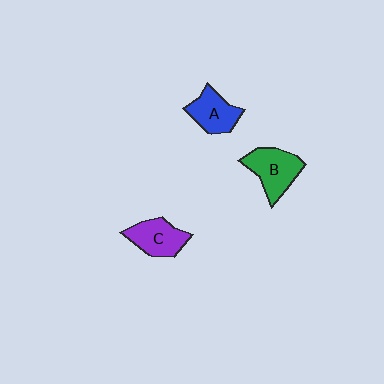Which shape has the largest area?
Shape B (green).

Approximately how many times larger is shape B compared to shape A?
Approximately 1.2 times.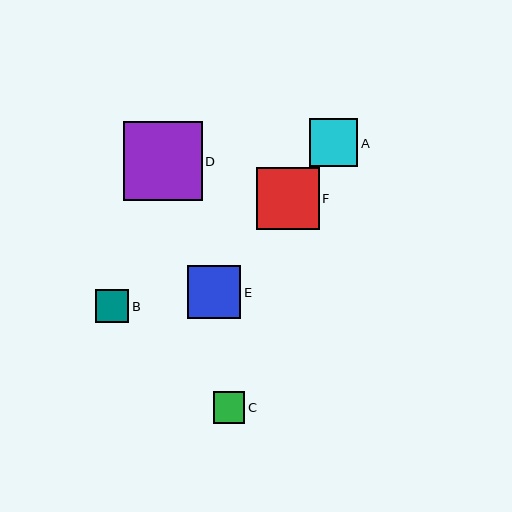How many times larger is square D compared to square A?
Square D is approximately 1.6 times the size of square A.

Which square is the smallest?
Square C is the smallest with a size of approximately 31 pixels.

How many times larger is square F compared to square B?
Square F is approximately 1.9 times the size of square B.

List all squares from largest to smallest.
From largest to smallest: D, F, E, A, B, C.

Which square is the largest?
Square D is the largest with a size of approximately 79 pixels.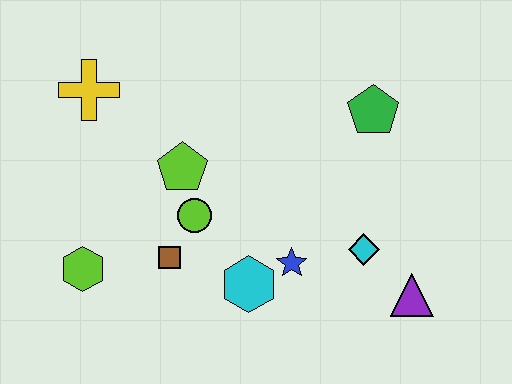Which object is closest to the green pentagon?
The cyan diamond is closest to the green pentagon.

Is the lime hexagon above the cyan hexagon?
Yes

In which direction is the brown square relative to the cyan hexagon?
The brown square is to the left of the cyan hexagon.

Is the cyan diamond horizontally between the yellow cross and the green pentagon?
Yes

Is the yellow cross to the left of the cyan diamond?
Yes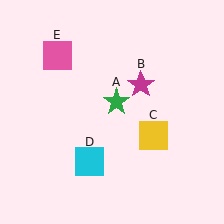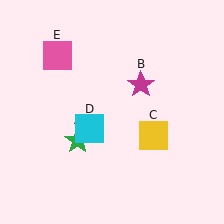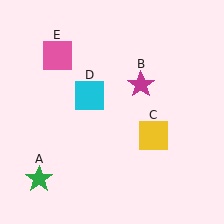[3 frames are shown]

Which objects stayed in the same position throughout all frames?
Magenta star (object B) and yellow square (object C) and pink square (object E) remained stationary.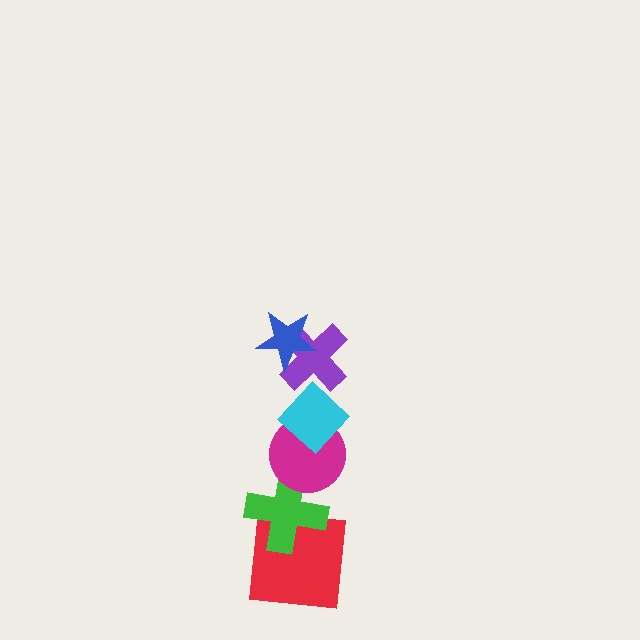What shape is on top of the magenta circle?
The cyan diamond is on top of the magenta circle.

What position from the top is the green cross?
The green cross is 5th from the top.